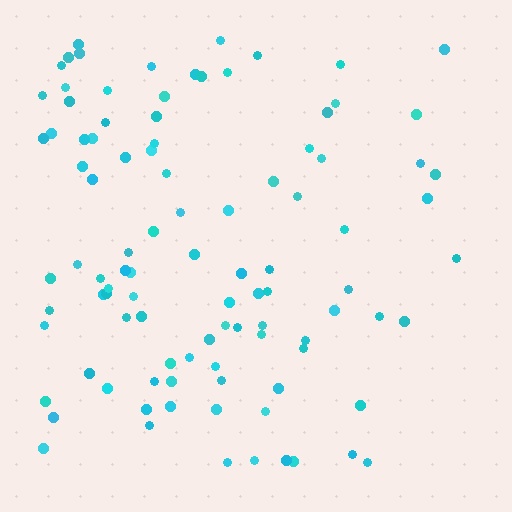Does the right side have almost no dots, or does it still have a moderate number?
Still a moderate number, just noticeably fewer than the left.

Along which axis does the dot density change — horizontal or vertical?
Horizontal.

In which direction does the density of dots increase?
From right to left, with the left side densest.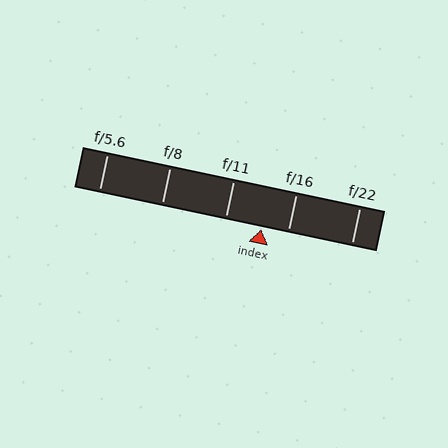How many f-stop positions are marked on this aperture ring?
There are 5 f-stop positions marked.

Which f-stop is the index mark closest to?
The index mark is closest to f/16.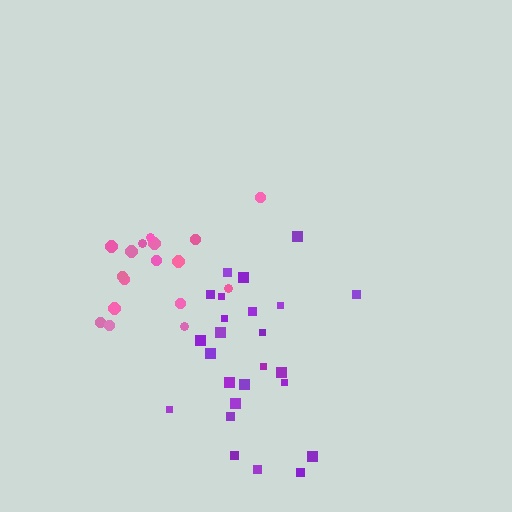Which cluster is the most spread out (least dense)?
Purple.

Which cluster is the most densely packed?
Pink.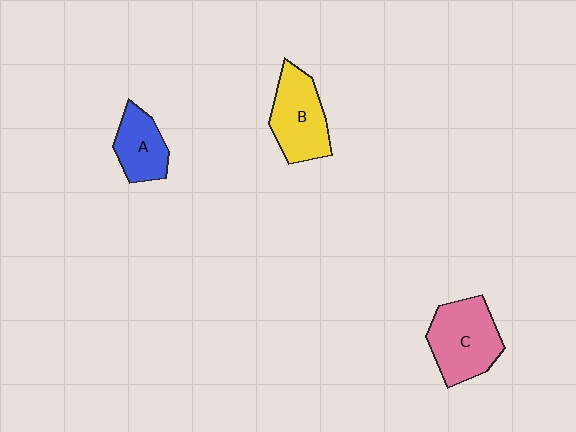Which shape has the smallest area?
Shape A (blue).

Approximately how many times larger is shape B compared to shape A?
Approximately 1.4 times.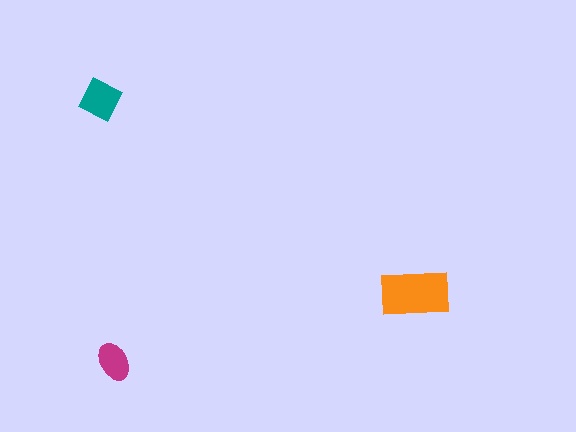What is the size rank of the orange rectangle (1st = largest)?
1st.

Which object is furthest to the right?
The orange rectangle is rightmost.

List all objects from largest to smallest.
The orange rectangle, the teal diamond, the magenta ellipse.